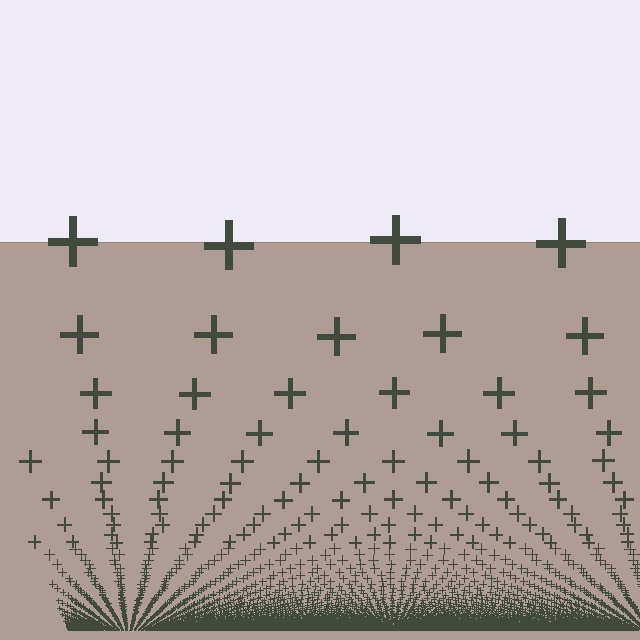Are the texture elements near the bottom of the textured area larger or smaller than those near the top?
Smaller. The gradient is inverted — elements near the bottom are smaller and denser.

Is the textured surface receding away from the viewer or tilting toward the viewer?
The surface appears to tilt toward the viewer. Texture elements get larger and sparser toward the top.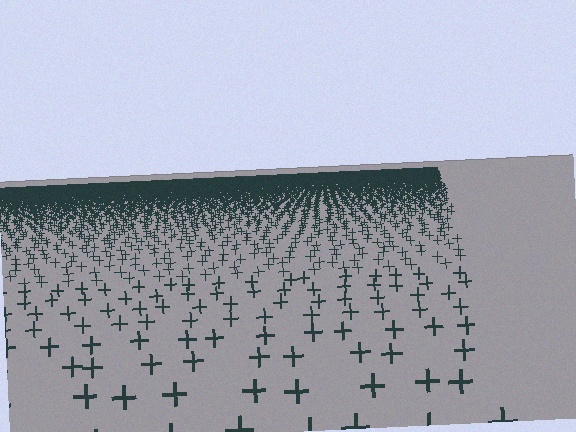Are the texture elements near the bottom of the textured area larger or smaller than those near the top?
Larger. Near the bottom, elements are closer to the viewer and appear at a bigger on-screen size.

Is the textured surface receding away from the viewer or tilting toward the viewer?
The surface is receding away from the viewer. Texture elements get smaller and denser toward the top.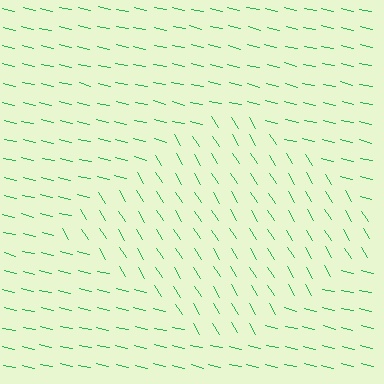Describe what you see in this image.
The image is filled with small green line segments. A diamond region in the image has lines oriented differently from the surrounding lines, creating a visible texture boundary.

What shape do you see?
I see a diamond.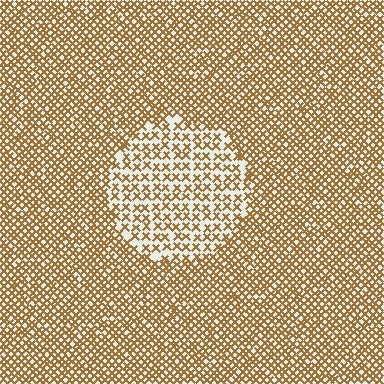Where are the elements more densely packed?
The elements are more densely packed outside the circle boundary.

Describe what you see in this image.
The image contains small brown elements arranged at two different densities. A circle-shaped region is visible where the elements are less densely packed than the surrounding area.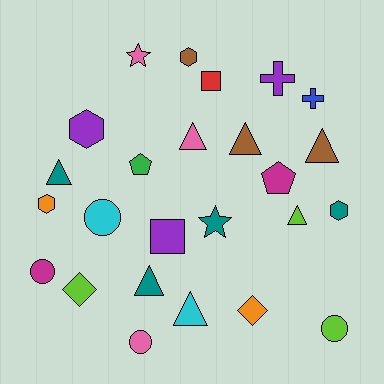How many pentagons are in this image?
There are 2 pentagons.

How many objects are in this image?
There are 25 objects.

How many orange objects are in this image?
There are 2 orange objects.